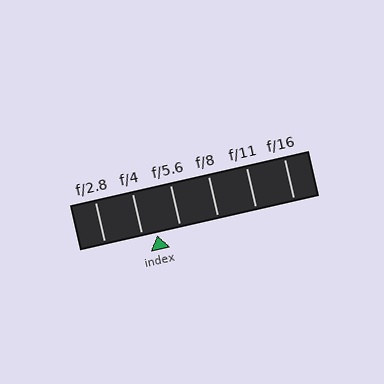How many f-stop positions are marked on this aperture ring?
There are 6 f-stop positions marked.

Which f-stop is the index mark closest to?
The index mark is closest to f/4.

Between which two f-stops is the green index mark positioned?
The index mark is between f/4 and f/5.6.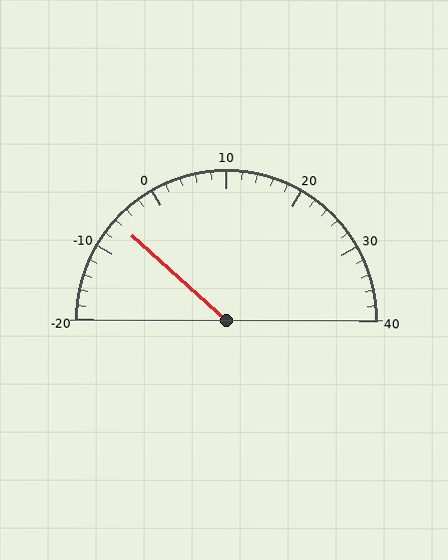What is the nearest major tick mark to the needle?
The nearest major tick mark is -10.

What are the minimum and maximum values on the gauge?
The gauge ranges from -20 to 40.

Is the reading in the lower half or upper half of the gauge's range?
The reading is in the lower half of the range (-20 to 40).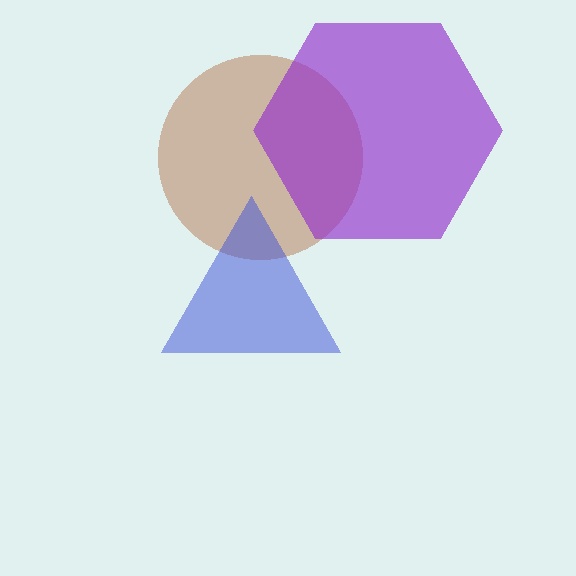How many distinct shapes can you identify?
There are 3 distinct shapes: a brown circle, a blue triangle, a purple hexagon.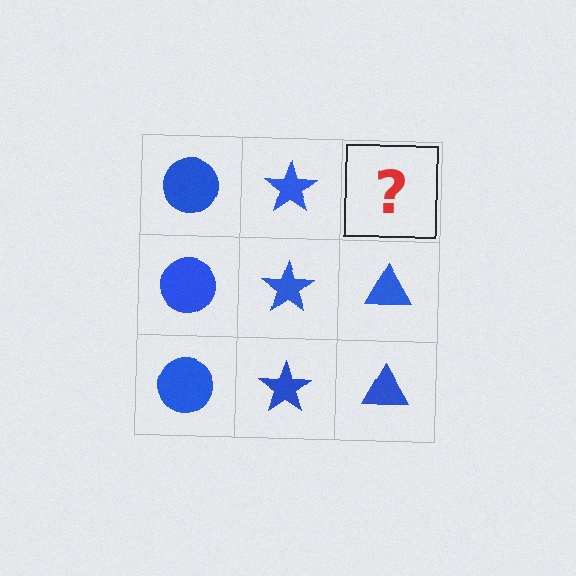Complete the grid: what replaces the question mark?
The question mark should be replaced with a blue triangle.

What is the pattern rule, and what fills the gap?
The rule is that each column has a consistent shape. The gap should be filled with a blue triangle.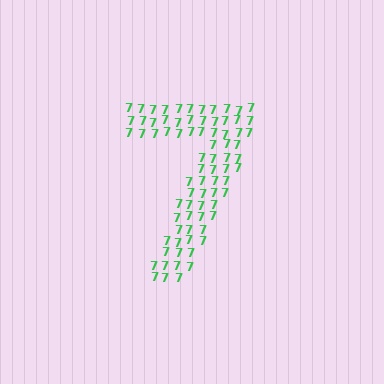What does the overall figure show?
The overall figure shows the digit 7.